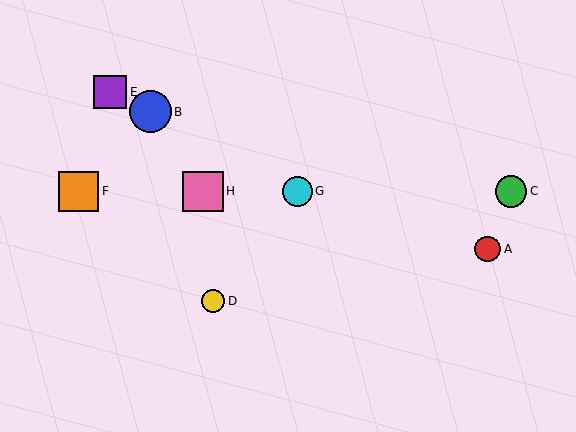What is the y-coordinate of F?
Object F is at y≈191.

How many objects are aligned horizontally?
4 objects (C, F, G, H) are aligned horizontally.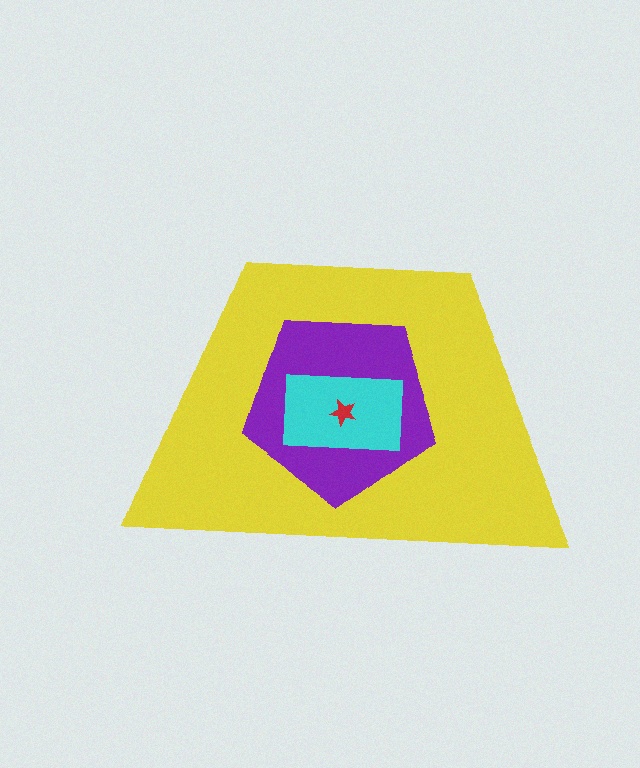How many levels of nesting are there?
4.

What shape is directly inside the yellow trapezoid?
The purple pentagon.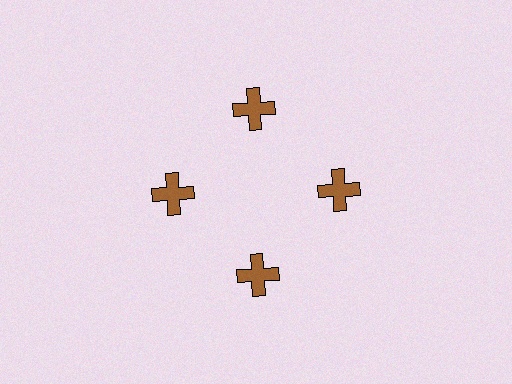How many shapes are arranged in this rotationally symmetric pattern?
There are 4 shapes, arranged in 4 groups of 1.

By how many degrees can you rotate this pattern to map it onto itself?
The pattern maps onto itself every 90 degrees of rotation.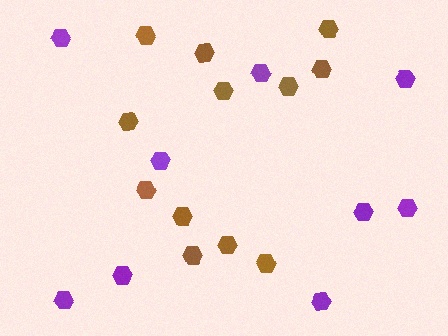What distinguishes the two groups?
There are 2 groups: one group of purple hexagons (9) and one group of brown hexagons (12).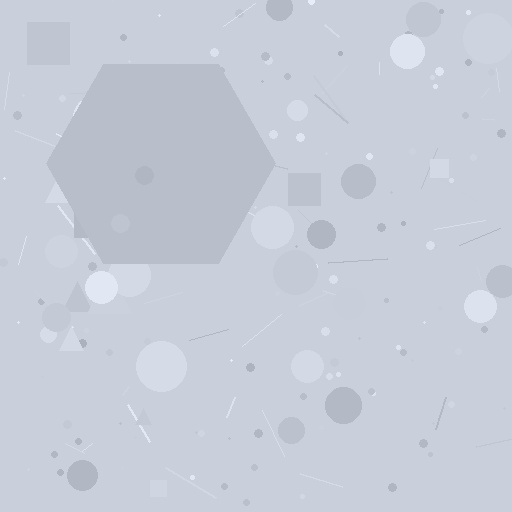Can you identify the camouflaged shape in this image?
The camouflaged shape is a hexagon.